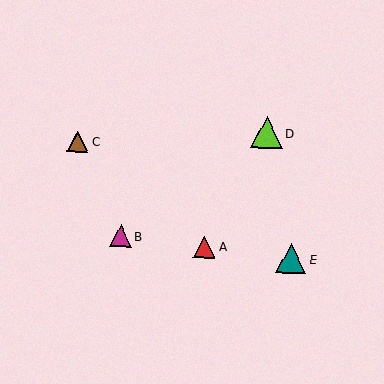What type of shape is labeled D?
Shape D is a lime triangle.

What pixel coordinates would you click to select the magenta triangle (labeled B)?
Click at (121, 236) to select the magenta triangle B.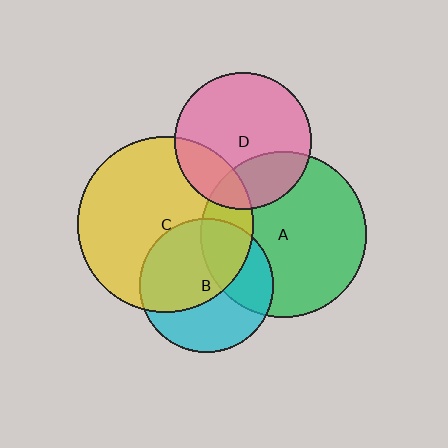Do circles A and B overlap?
Yes.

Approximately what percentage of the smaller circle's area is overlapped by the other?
Approximately 35%.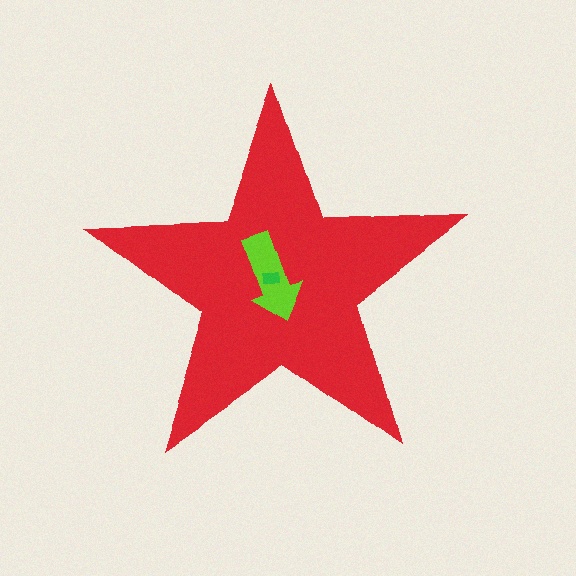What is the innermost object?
The green rectangle.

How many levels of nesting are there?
3.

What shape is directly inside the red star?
The lime arrow.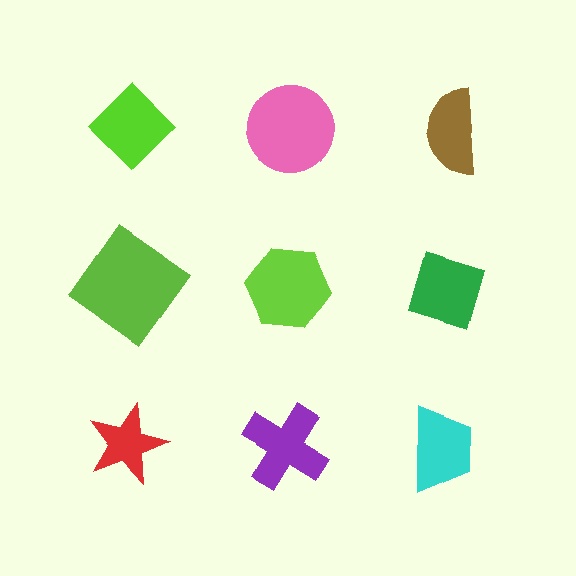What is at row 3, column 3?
A cyan trapezoid.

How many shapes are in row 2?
3 shapes.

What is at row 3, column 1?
A red star.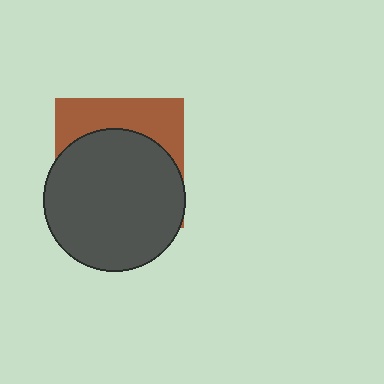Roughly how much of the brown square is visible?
A small part of it is visible (roughly 33%).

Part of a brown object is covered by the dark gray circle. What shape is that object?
It is a square.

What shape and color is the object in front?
The object in front is a dark gray circle.